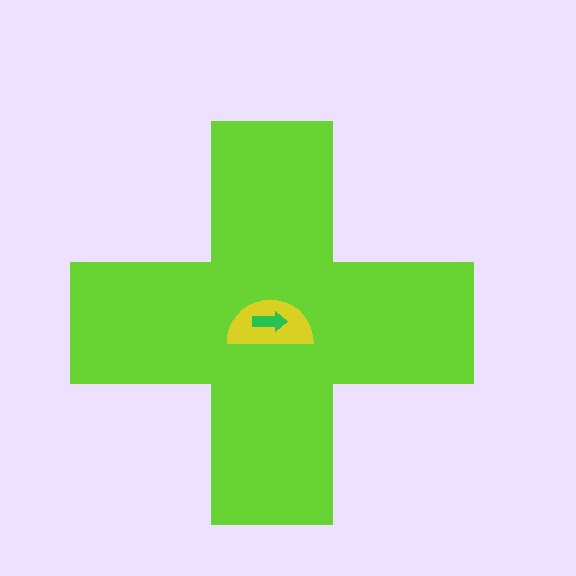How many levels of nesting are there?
3.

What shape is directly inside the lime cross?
The yellow semicircle.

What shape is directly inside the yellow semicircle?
The green arrow.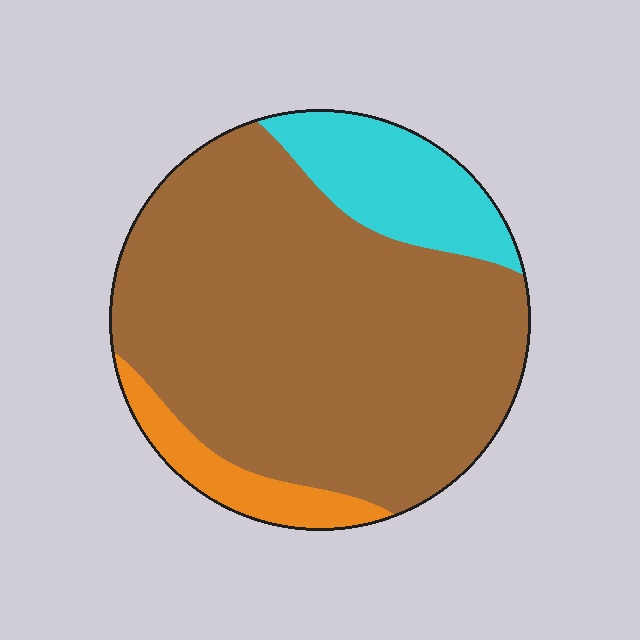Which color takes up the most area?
Brown, at roughly 75%.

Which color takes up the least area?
Orange, at roughly 10%.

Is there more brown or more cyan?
Brown.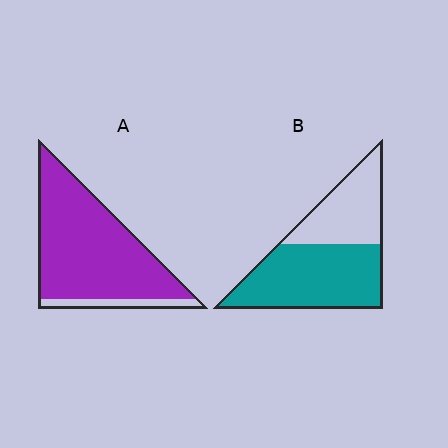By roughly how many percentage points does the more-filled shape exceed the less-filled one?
By roughly 25 percentage points (A over B).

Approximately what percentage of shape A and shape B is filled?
A is approximately 90% and B is approximately 60%.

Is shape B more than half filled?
Yes.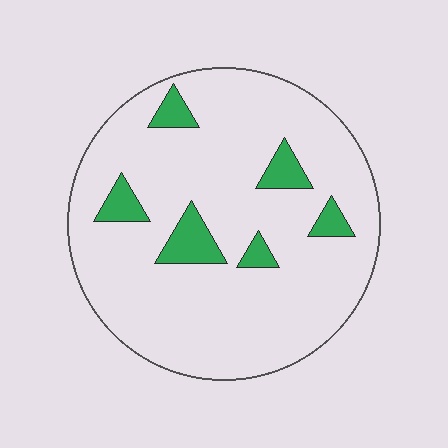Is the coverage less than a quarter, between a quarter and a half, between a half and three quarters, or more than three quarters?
Less than a quarter.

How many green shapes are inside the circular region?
6.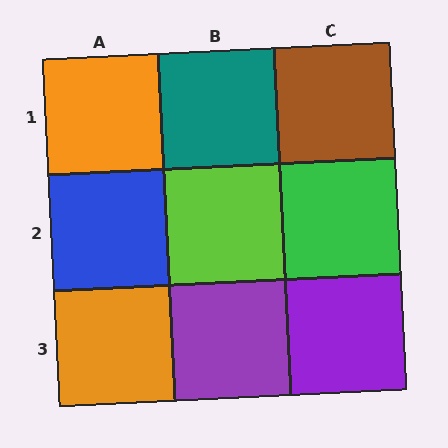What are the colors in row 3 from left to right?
Orange, purple, purple.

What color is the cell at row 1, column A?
Orange.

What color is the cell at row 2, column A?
Blue.